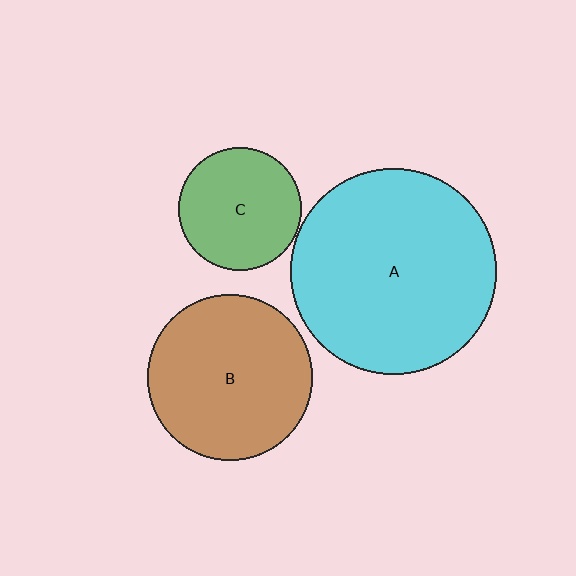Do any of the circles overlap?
No, none of the circles overlap.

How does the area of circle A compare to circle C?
Approximately 2.8 times.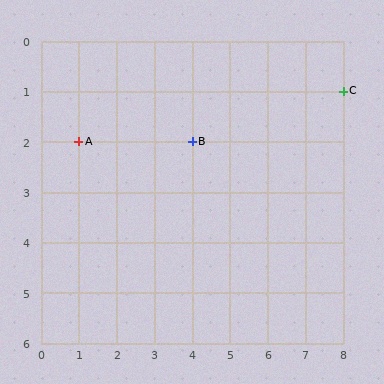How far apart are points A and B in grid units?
Points A and B are 3 columns apart.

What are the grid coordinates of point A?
Point A is at grid coordinates (1, 2).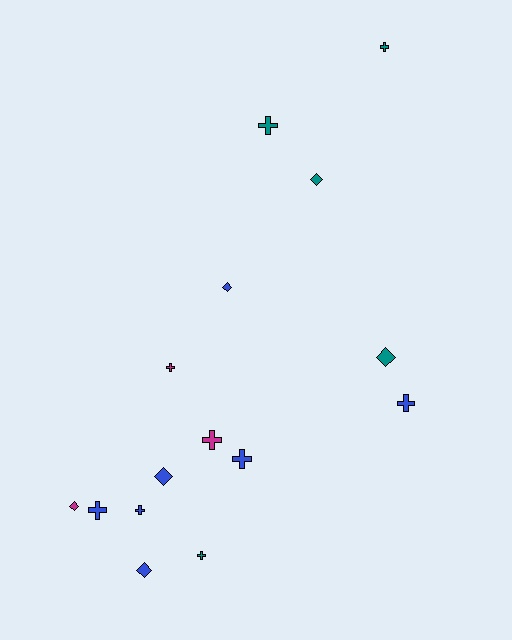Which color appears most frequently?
Blue, with 7 objects.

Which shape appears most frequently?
Cross, with 9 objects.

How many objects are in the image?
There are 15 objects.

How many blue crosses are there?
There are 4 blue crosses.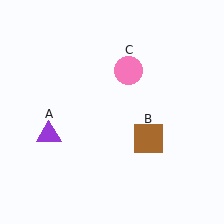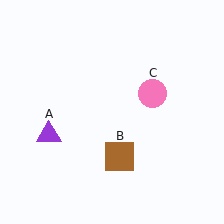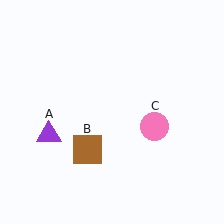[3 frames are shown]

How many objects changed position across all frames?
2 objects changed position: brown square (object B), pink circle (object C).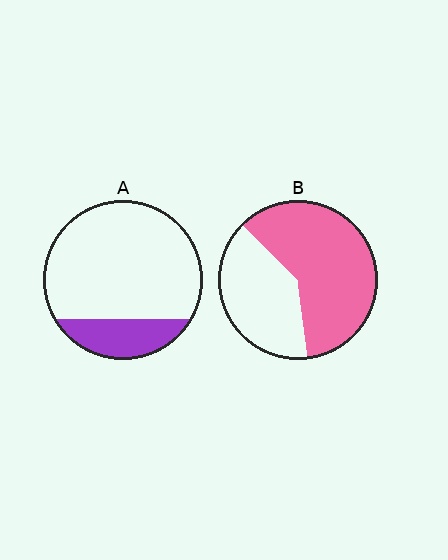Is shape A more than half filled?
No.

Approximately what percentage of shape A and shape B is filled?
A is approximately 20% and B is approximately 60%.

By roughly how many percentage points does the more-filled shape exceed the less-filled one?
By roughly 40 percentage points (B over A).